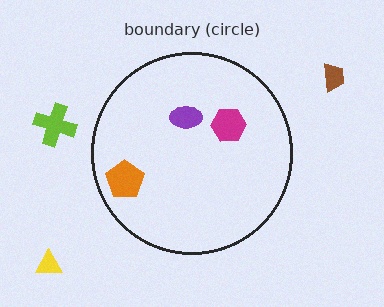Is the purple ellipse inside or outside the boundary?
Inside.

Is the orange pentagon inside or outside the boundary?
Inside.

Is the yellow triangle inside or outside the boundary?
Outside.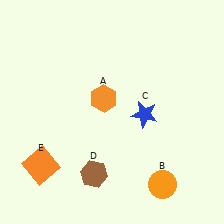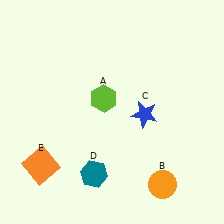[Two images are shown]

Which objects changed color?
A changed from orange to lime. D changed from brown to teal.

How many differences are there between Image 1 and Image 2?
There are 2 differences between the two images.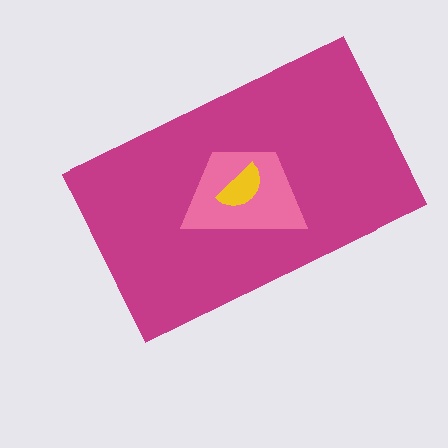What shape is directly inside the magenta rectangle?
The pink trapezoid.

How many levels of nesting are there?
3.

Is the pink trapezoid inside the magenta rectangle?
Yes.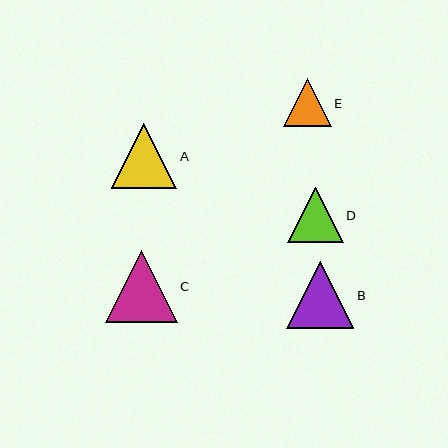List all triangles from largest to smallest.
From largest to smallest: C, B, A, D, E.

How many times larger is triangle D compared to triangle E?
Triangle D is approximately 1.2 times the size of triangle E.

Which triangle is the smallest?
Triangle E is the smallest with a size of approximately 48 pixels.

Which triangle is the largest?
Triangle C is the largest with a size of approximately 72 pixels.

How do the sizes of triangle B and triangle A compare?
Triangle B and triangle A are approximately the same size.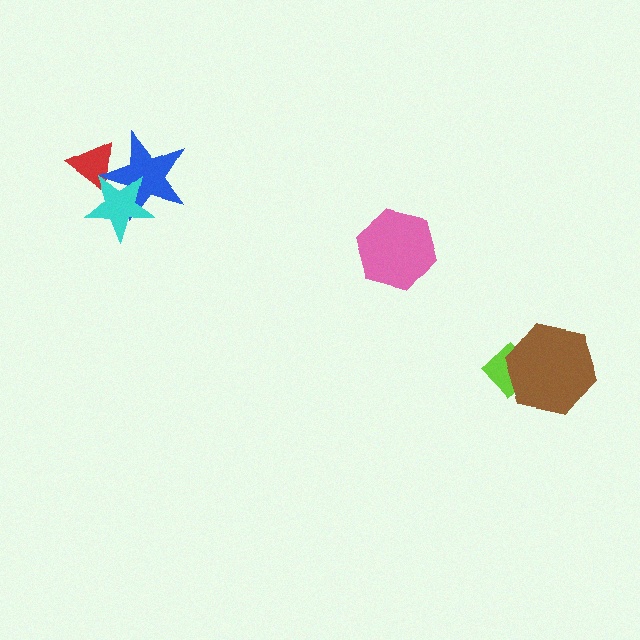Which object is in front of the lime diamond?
The brown hexagon is in front of the lime diamond.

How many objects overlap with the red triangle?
2 objects overlap with the red triangle.